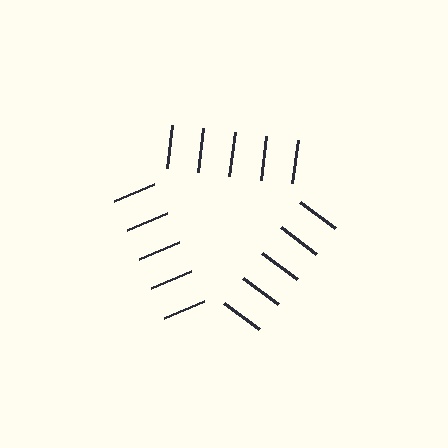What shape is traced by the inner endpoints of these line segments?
An illusory triangle — the line segments terminate on its edges but no continuous stroke is drawn.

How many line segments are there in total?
15 — 5 along each of the 3 edges.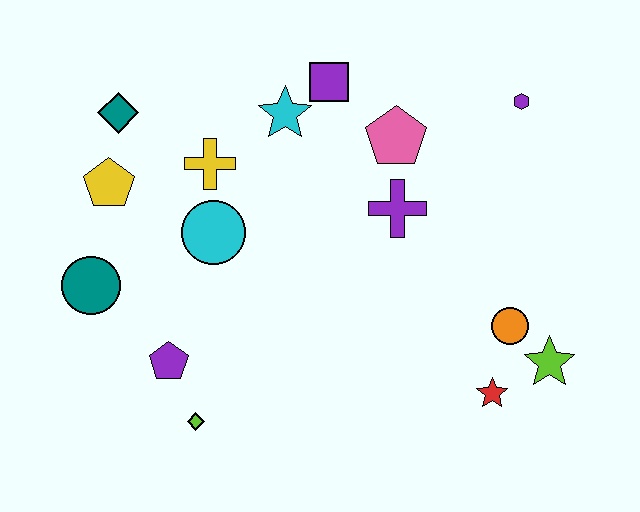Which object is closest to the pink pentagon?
The purple cross is closest to the pink pentagon.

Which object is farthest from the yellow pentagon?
The lime star is farthest from the yellow pentagon.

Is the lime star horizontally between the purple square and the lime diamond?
No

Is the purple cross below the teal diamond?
Yes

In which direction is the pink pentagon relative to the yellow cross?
The pink pentagon is to the right of the yellow cross.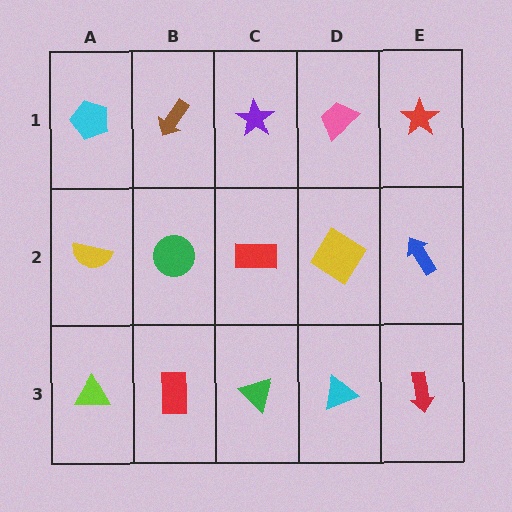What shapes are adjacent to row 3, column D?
A yellow diamond (row 2, column D), a green triangle (row 3, column C), a red arrow (row 3, column E).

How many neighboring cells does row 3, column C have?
3.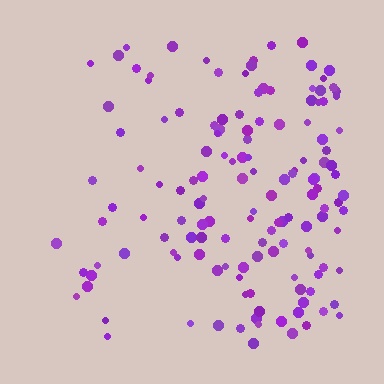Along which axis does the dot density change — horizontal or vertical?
Horizontal.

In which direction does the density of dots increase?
From left to right, with the right side densest.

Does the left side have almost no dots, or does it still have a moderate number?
Still a moderate number, just noticeably fewer than the right.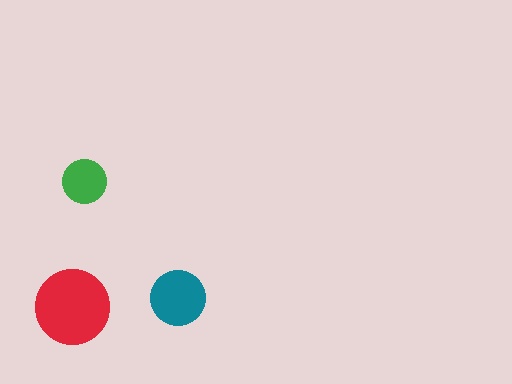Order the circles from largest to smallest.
the red one, the teal one, the green one.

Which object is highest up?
The green circle is topmost.